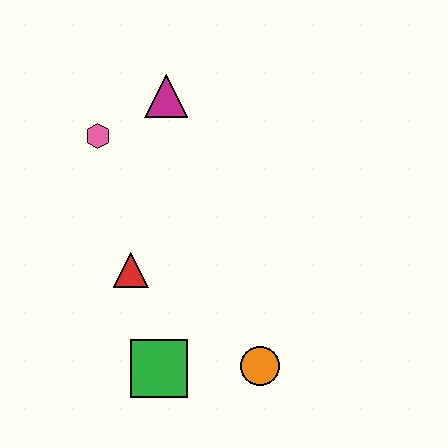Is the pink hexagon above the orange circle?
Yes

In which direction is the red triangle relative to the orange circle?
The red triangle is to the left of the orange circle.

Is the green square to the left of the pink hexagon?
No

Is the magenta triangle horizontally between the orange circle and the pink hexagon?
Yes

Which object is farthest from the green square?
The magenta triangle is farthest from the green square.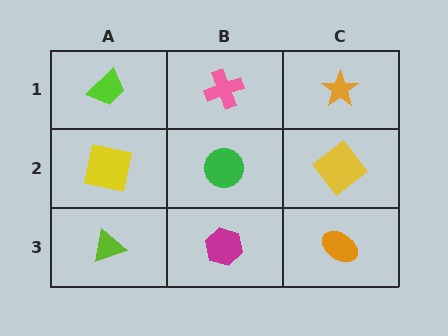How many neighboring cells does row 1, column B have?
3.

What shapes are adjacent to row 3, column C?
A yellow diamond (row 2, column C), a magenta hexagon (row 3, column B).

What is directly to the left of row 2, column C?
A green circle.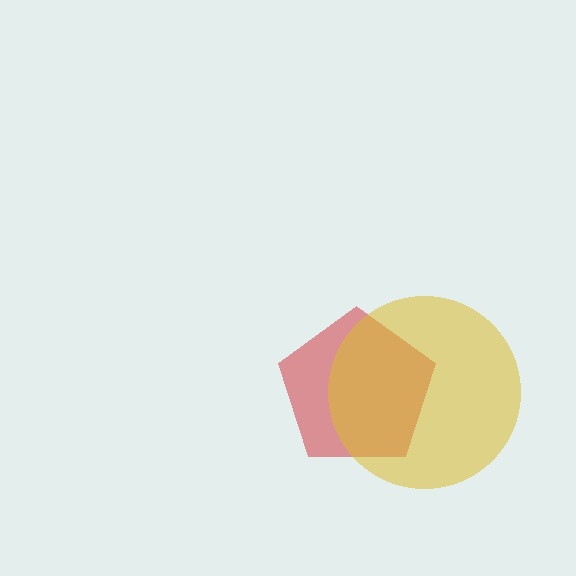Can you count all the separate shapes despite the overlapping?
Yes, there are 2 separate shapes.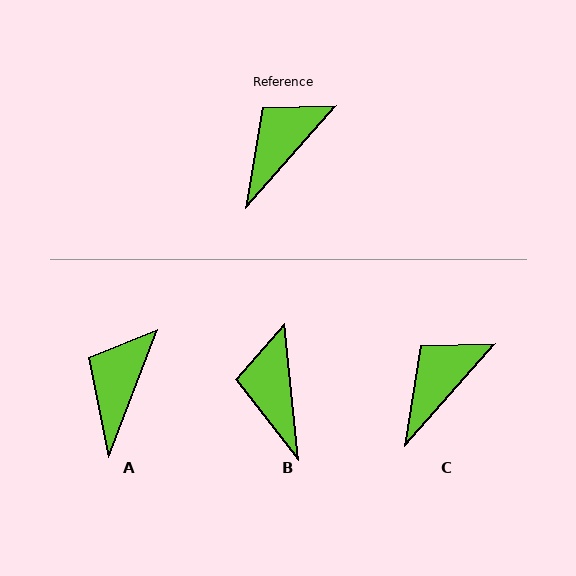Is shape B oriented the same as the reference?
No, it is off by about 47 degrees.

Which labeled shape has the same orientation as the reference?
C.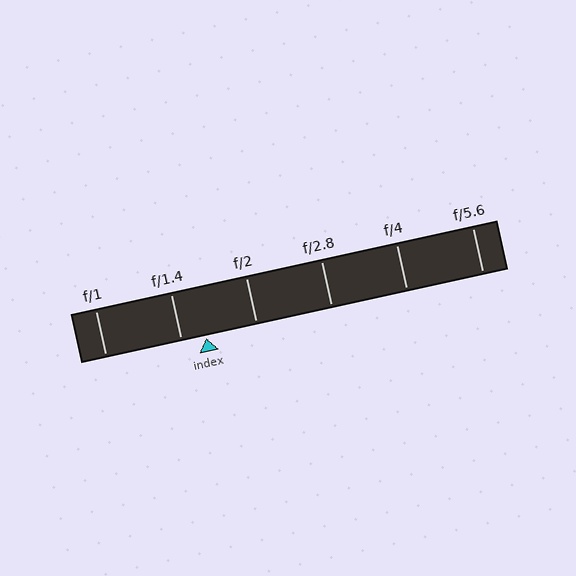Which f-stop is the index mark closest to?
The index mark is closest to f/1.4.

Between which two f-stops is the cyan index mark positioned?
The index mark is between f/1.4 and f/2.